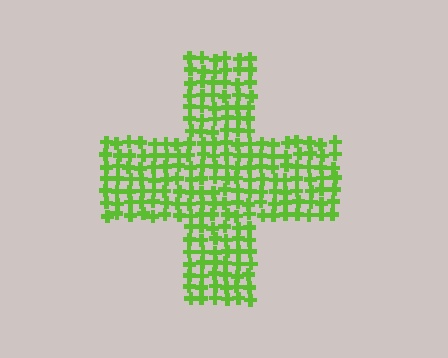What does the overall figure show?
The overall figure shows a cross.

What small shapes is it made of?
It is made of small crosses.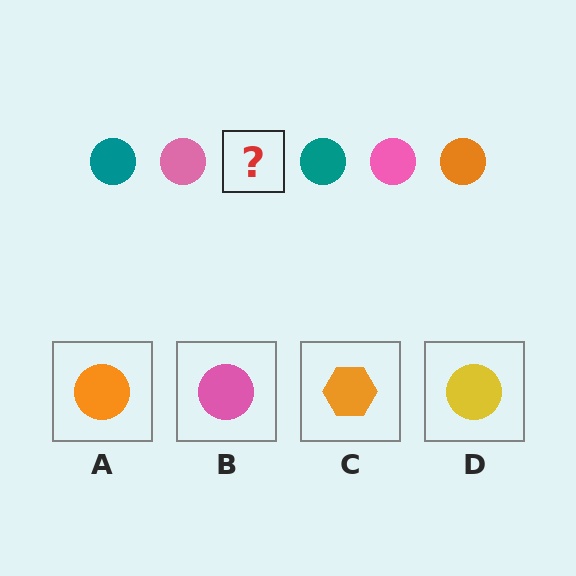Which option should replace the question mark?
Option A.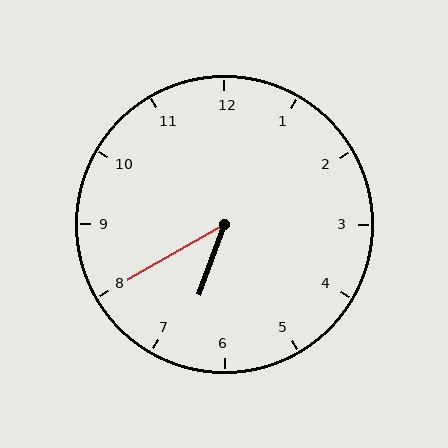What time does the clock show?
6:40.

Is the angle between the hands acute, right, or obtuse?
It is acute.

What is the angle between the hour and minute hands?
Approximately 40 degrees.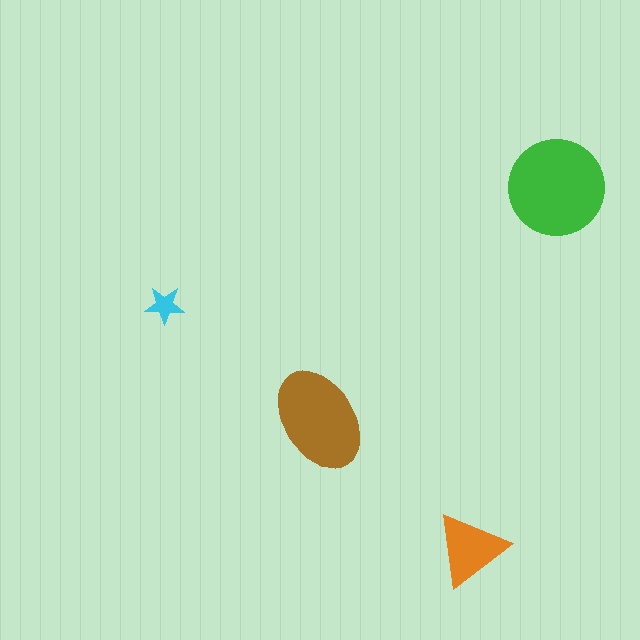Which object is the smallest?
The cyan star.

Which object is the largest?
The green circle.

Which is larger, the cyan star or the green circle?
The green circle.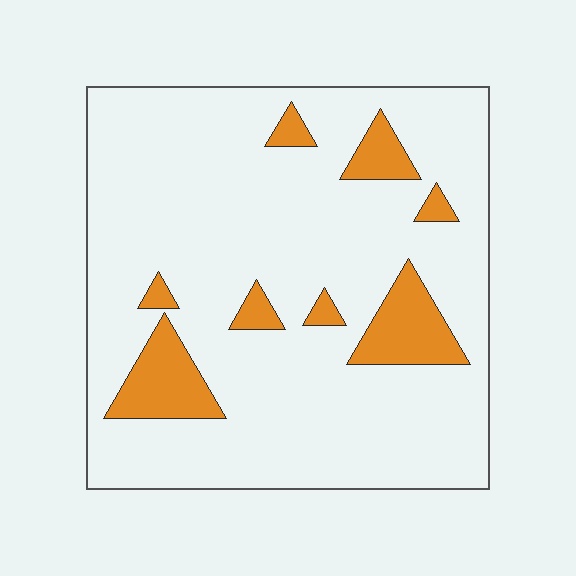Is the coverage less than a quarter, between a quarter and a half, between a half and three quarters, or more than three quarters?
Less than a quarter.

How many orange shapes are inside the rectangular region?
8.